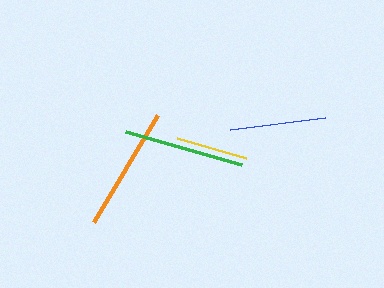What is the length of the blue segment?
The blue segment is approximately 95 pixels long.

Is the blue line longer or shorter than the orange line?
The orange line is longer than the blue line.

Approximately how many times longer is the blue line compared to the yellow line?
The blue line is approximately 1.3 times the length of the yellow line.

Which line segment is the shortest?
The yellow line is the shortest at approximately 71 pixels.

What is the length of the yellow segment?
The yellow segment is approximately 71 pixels long.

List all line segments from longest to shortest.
From longest to shortest: orange, green, blue, yellow.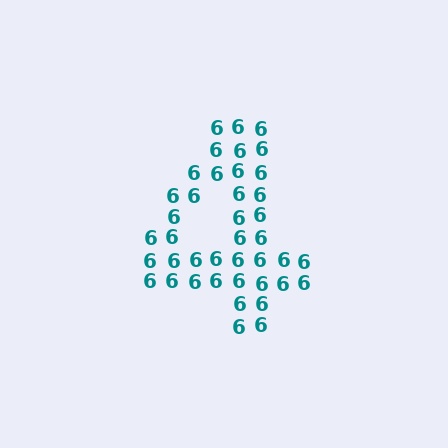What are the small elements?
The small elements are digit 6's.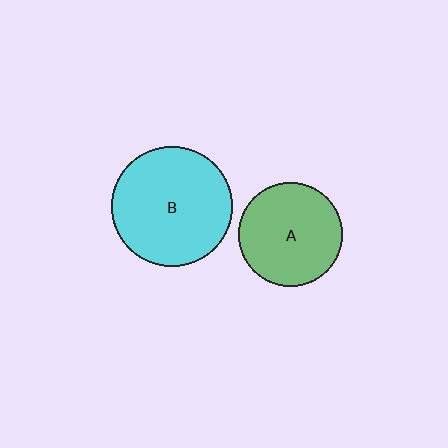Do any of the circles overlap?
No, none of the circles overlap.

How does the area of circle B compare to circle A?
Approximately 1.4 times.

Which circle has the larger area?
Circle B (cyan).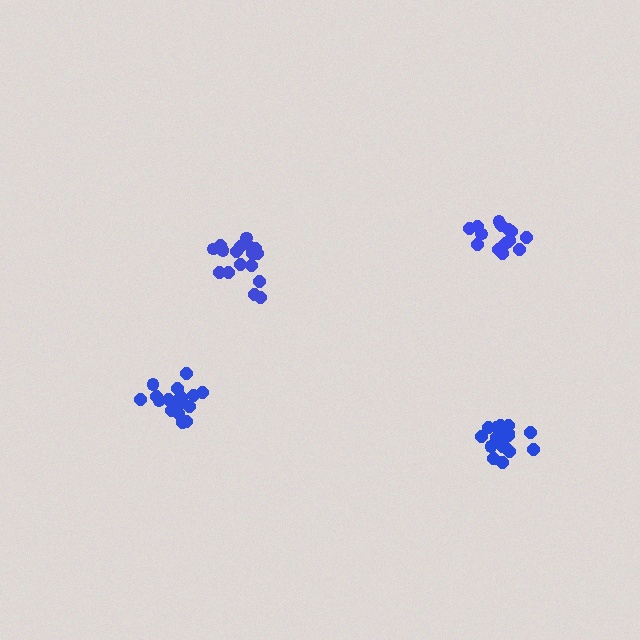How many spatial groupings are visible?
There are 4 spatial groupings.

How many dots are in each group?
Group 1: 18 dots, Group 2: 17 dots, Group 3: 16 dots, Group 4: 19 dots (70 total).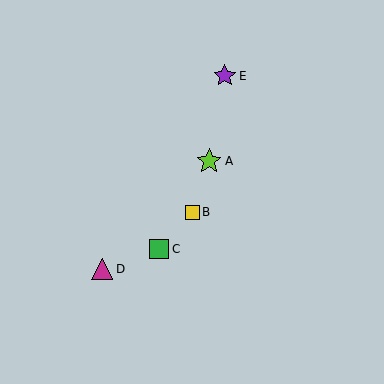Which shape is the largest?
The lime star (labeled A) is the largest.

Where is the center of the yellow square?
The center of the yellow square is at (193, 212).